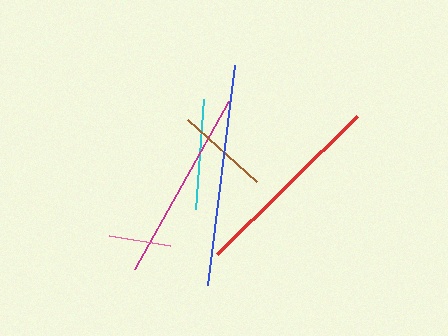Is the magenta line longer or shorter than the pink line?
The magenta line is longer than the pink line.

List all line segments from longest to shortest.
From longest to shortest: blue, red, magenta, cyan, brown, pink.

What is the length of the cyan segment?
The cyan segment is approximately 110 pixels long.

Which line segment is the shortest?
The pink line is the shortest at approximately 61 pixels.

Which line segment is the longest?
The blue line is the longest at approximately 221 pixels.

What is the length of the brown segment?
The brown segment is approximately 93 pixels long.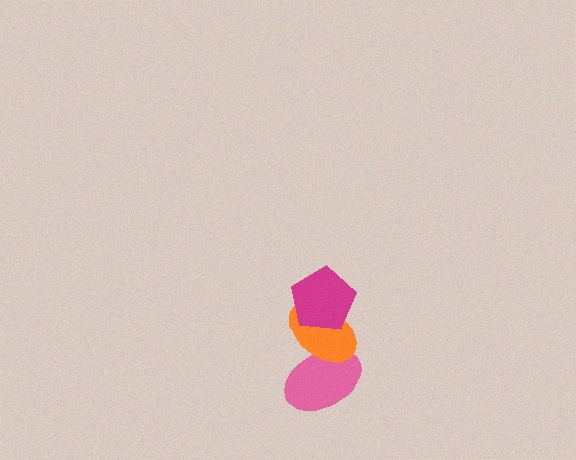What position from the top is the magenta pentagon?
The magenta pentagon is 1st from the top.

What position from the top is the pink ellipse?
The pink ellipse is 3rd from the top.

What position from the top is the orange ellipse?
The orange ellipse is 2nd from the top.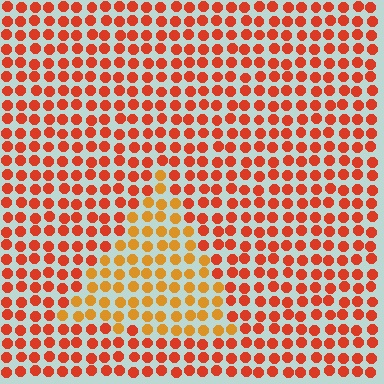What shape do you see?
I see a triangle.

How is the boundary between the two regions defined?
The boundary is defined purely by a slight shift in hue (about 29 degrees). Spacing, size, and orientation are identical on both sides.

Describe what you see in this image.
The image is filled with small red elements in a uniform arrangement. A triangle-shaped region is visible where the elements are tinted to a slightly different hue, forming a subtle color boundary.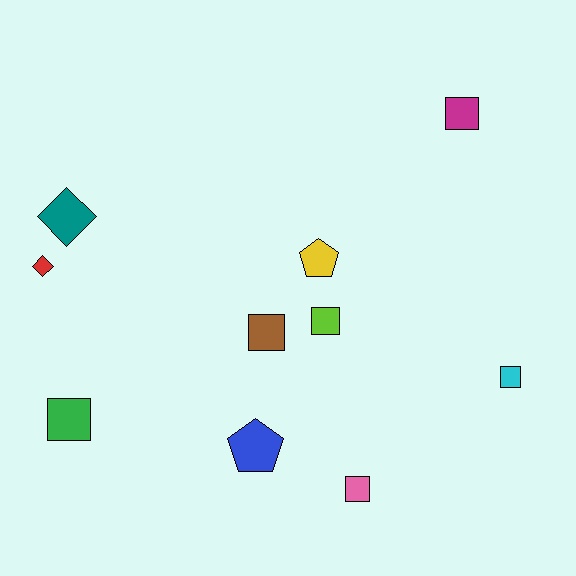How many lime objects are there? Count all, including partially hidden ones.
There is 1 lime object.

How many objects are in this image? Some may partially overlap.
There are 10 objects.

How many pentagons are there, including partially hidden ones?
There are 2 pentagons.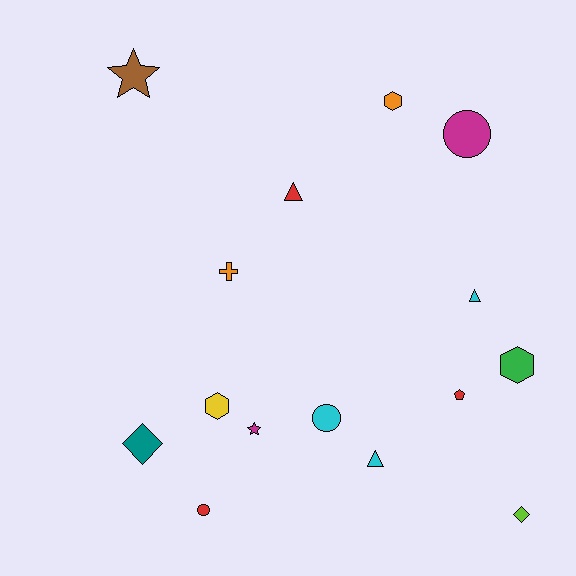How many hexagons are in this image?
There are 3 hexagons.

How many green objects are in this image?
There is 1 green object.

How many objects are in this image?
There are 15 objects.